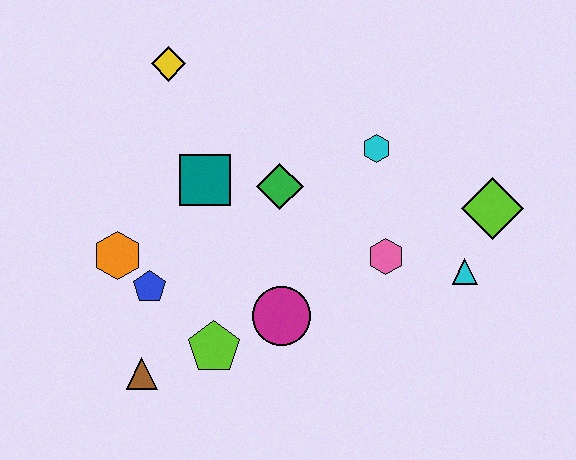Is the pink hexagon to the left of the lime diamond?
Yes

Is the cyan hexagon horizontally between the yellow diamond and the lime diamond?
Yes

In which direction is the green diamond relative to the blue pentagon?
The green diamond is to the right of the blue pentagon.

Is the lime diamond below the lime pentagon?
No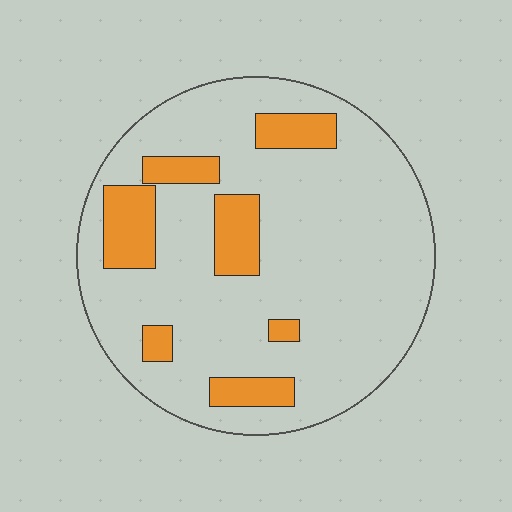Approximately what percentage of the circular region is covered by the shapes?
Approximately 20%.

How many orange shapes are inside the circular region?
7.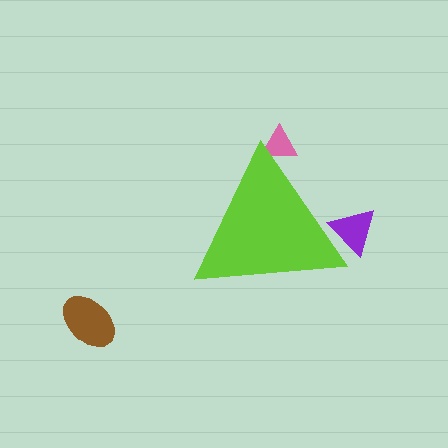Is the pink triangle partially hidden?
Yes, the pink triangle is partially hidden behind the lime triangle.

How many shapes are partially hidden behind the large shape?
2 shapes are partially hidden.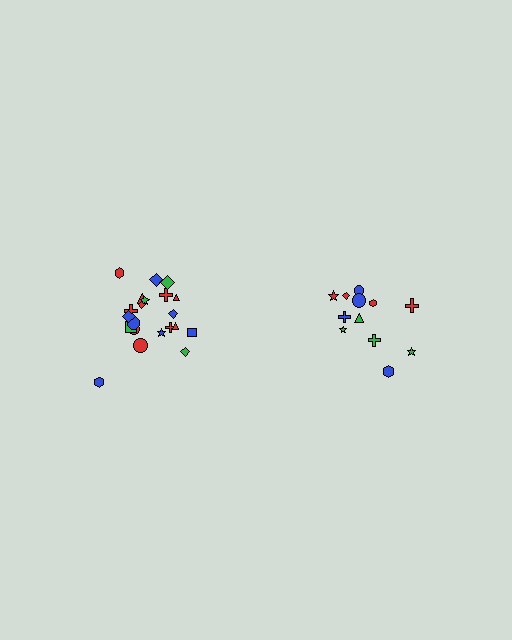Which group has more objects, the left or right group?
The left group.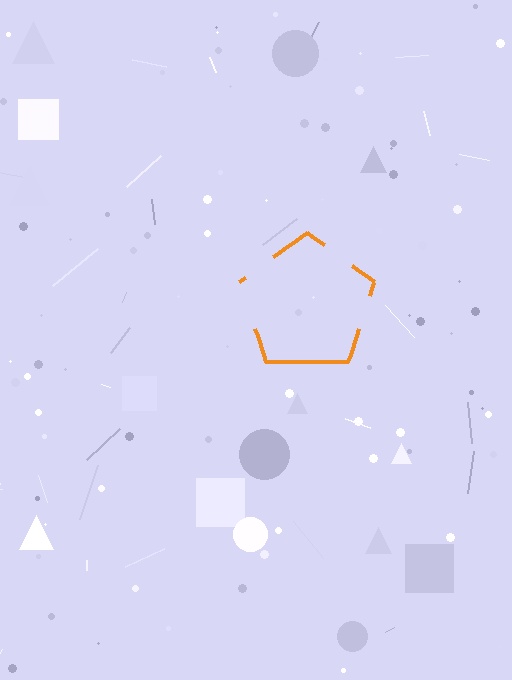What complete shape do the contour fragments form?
The contour fragments form a pentagon.